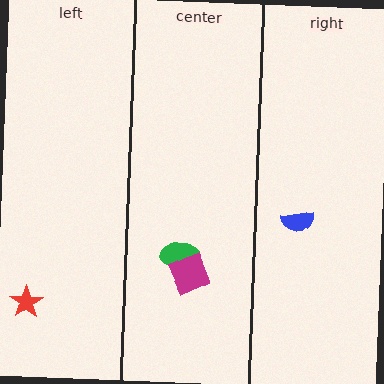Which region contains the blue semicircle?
The right region.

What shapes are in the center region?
The green ellipse, the magenta square.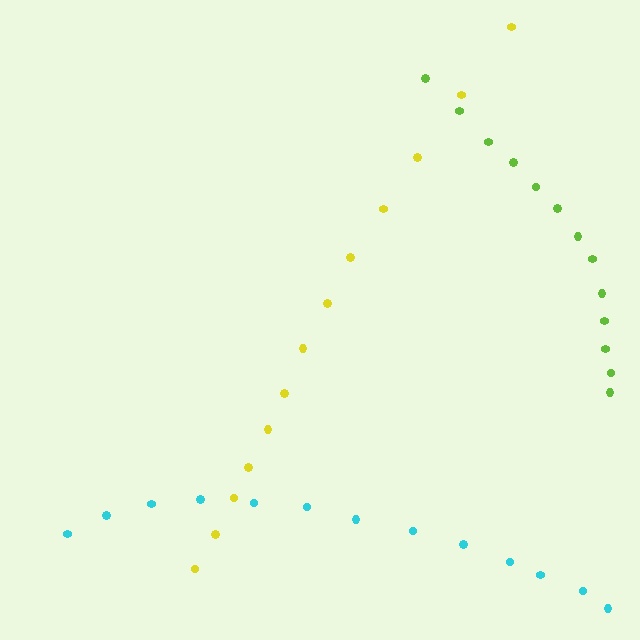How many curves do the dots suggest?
There are 3 distinct paths.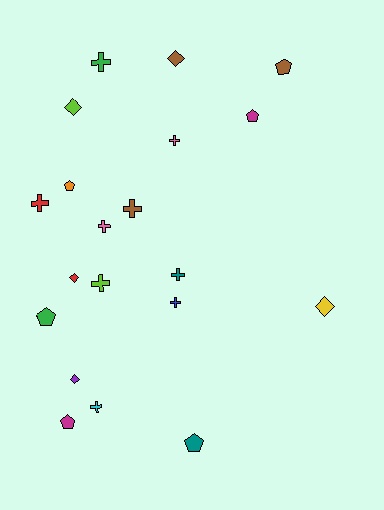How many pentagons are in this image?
There are 6 pentagons.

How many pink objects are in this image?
There are 2 pink objects.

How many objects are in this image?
There are 20 objects.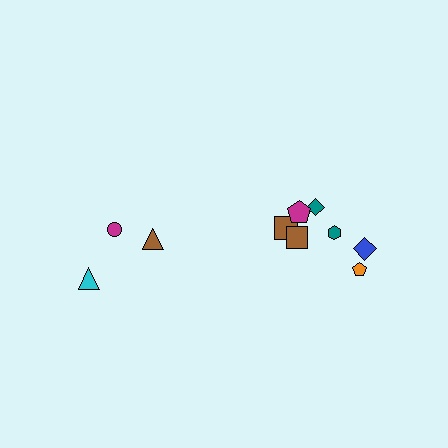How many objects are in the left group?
There are 3 objects.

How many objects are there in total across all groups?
There are 10 objects.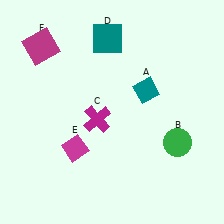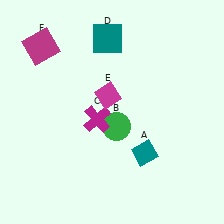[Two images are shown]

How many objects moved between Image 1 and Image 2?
3 objects moved between the two images.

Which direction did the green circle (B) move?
The green circle (B) moved left.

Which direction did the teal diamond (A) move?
The teal diamond (A) moved down.